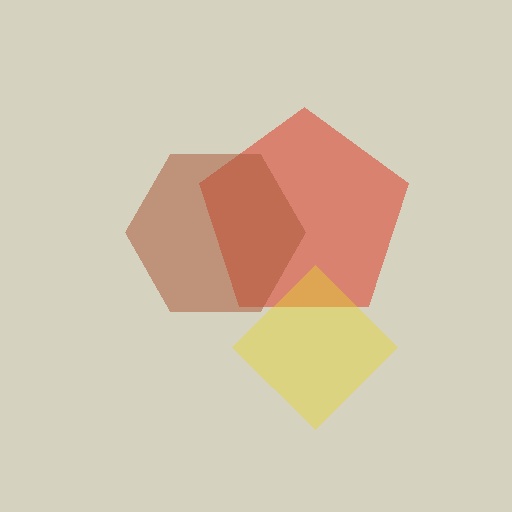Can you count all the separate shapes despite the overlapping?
Yes, there are 3 separate shapes.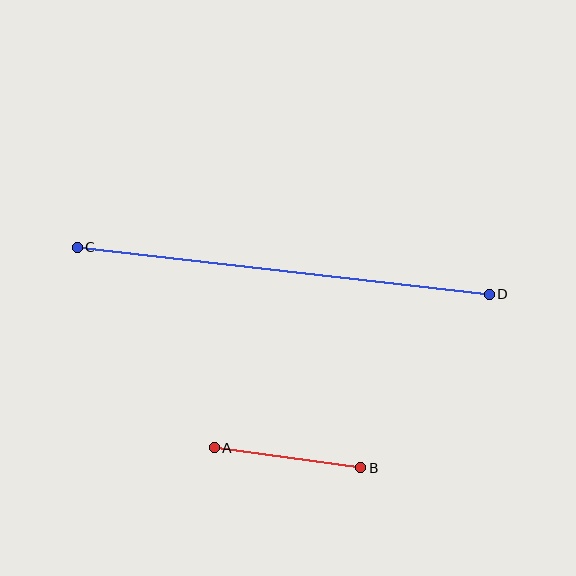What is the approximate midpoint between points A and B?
The midpoint is at approximately (287, 458) pixels.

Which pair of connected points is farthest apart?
Points C and D are farthest apart.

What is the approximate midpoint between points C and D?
The midpoint is at approximately (283, 271) pixels.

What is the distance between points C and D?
The distance is approximately 414 pixels.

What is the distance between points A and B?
The distance is approximately 148 pixels.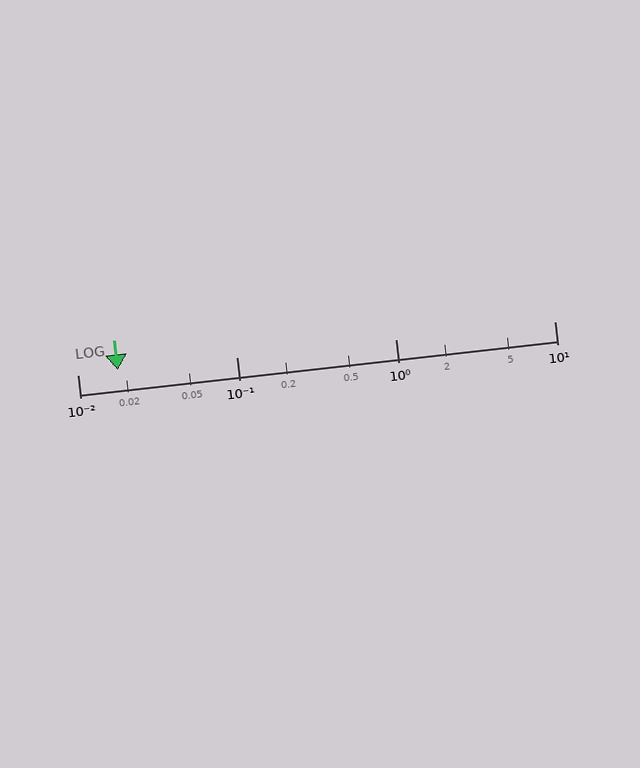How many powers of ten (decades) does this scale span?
The scale spans 3 decades, from 0.01 to 10.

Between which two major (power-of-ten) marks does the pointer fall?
The pointer is between 0.01 and 0.1.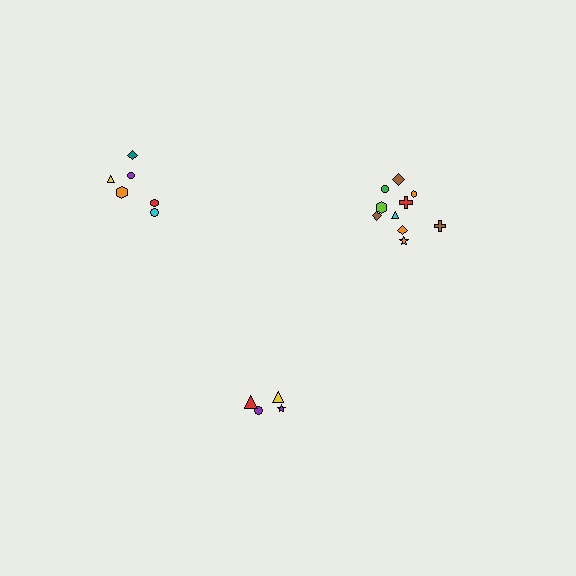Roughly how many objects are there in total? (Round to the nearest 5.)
Roughly 20 objects in total.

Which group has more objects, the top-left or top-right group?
The top-right group.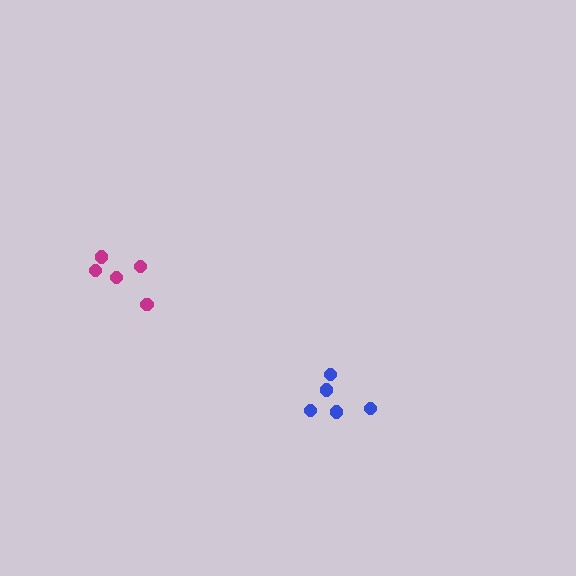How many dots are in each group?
Group 1: 5 dots, Group 2: 5 dots (10 total).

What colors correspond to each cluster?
The clusters are colored: magenta, blue.